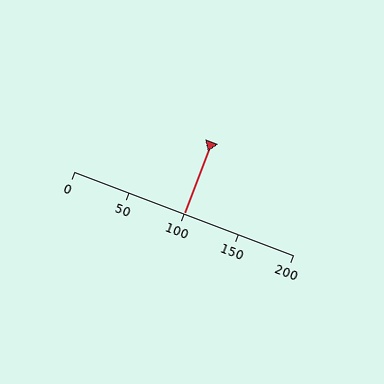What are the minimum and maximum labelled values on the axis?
The axis runs from 0 to 200.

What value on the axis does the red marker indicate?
The marker indicates approximately 100.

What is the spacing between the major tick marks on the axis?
The major ticks are spaced 50 apart.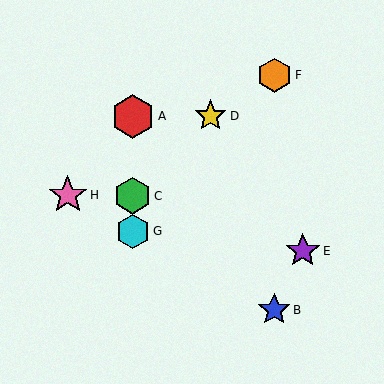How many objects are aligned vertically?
3 objects (A, C, G) are aligned vertically.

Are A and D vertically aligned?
No, A is at x≈133 and D is at x≈210.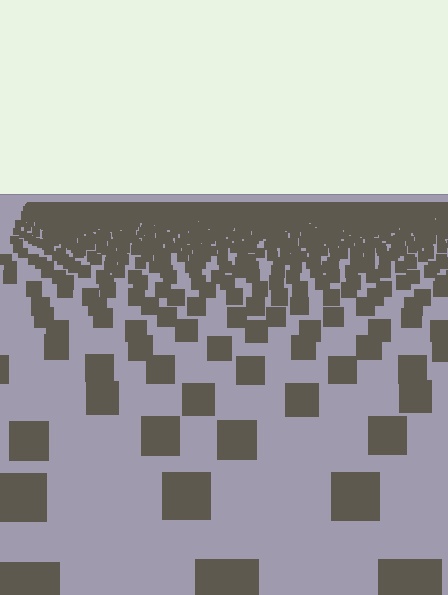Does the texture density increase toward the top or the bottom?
Density increases toward the top.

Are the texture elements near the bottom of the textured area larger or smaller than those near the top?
Larger. Near the bottom, elements are closer to the viewer and appear at a bigger on-screen size.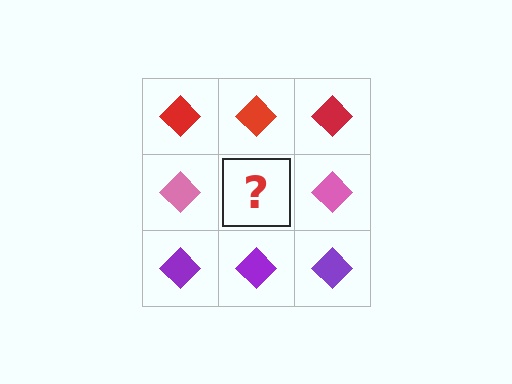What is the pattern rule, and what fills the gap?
The rule is that each row has a consistent color. The gap should be filled with a pink diamond.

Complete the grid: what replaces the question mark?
The question mark should be replaced with a pink diamond.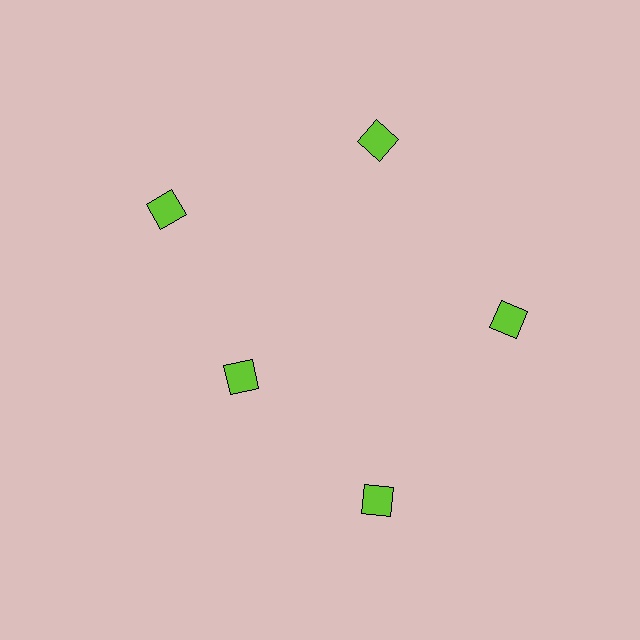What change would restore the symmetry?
The symmetry would be restored by moving it outward, back onto the ring so that all 5 diamonds sit at equal angles and equal distance from the center.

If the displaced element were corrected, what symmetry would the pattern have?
It would have 5-fold rotational symmetry — the pattern would map onto itself every 72 degrees.